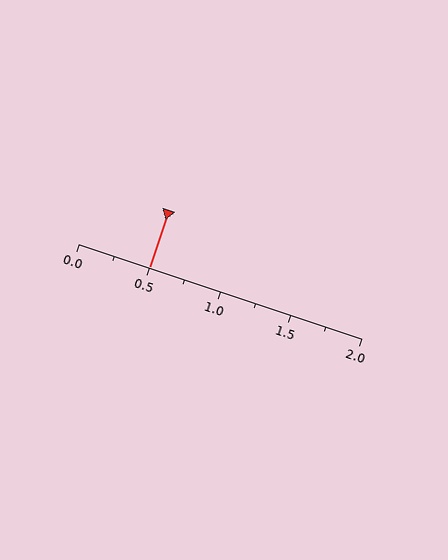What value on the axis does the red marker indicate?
The marker indicates approximately 0.5.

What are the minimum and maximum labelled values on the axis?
The axis runs from 0.0 to 2.0.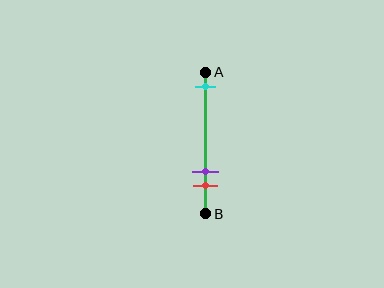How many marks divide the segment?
There are 3 marks dividing the segment.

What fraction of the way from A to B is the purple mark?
The purple mark is approximately 70% (0.7) of the way from A to B.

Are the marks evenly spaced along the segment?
No, the marks are not evenly spaced.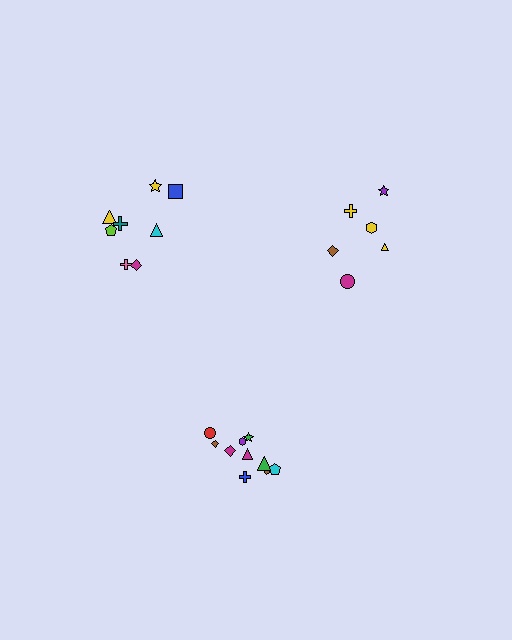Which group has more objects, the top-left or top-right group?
The top-left group.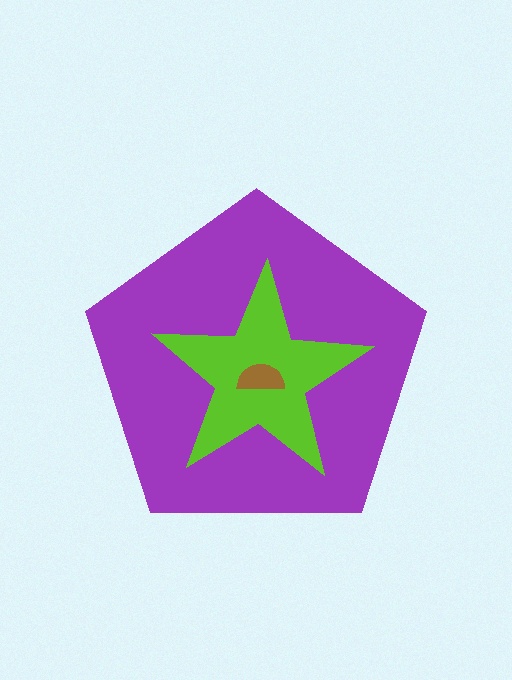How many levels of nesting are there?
3.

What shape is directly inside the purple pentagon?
The lime star.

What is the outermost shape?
The purple pentagon.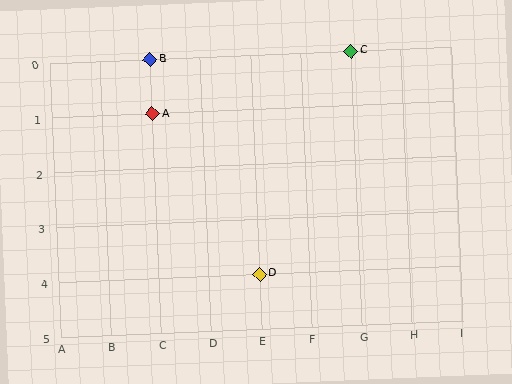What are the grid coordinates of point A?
Point A is at grid coordinates (C, 1).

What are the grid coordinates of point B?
Point B is at grid coordinates (C, 0).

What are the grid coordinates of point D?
Point D is at grid coordinates (E, 4).